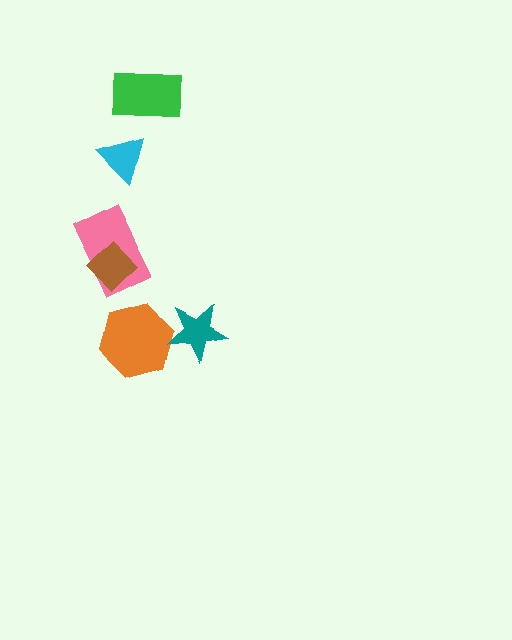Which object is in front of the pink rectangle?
The brown diamond is in front of the pink rectangle.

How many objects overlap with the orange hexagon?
1 object overlaps with the orange hexagon.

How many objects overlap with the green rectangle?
0 objects overlap with the green rectangle.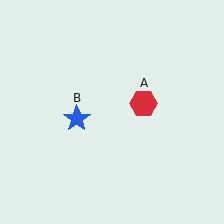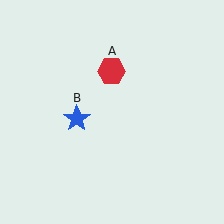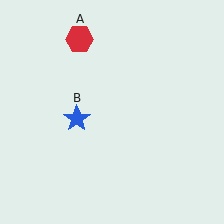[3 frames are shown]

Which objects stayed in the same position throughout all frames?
Blue star (object B) remained stationary.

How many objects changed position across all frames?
1 object changed position: red hexagon (object A).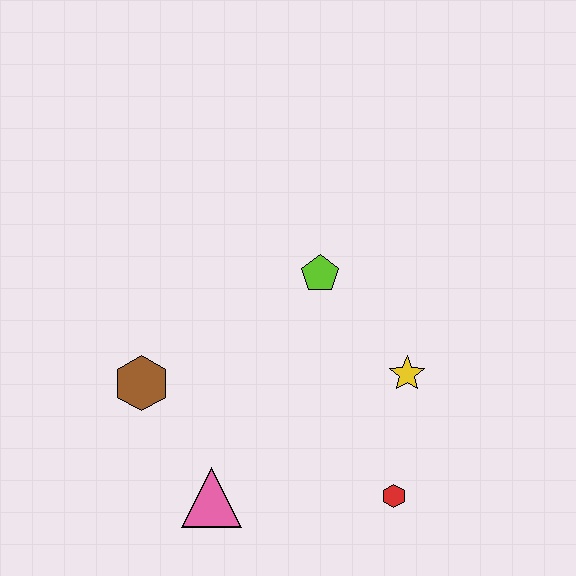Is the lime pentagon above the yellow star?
Yes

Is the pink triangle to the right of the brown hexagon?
Yes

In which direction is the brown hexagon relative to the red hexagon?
The brown hexagon is to the left of the red hexagon.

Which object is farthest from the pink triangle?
The lime pentagon is farthest from the pink triangle.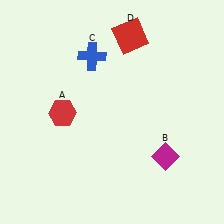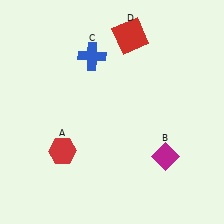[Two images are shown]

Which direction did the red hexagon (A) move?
The red hexagon (A) moved down.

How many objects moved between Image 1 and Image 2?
1 object moved between the two images.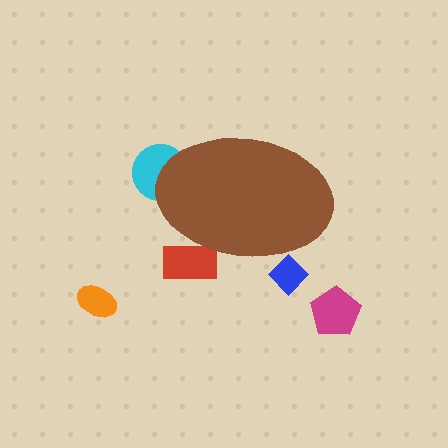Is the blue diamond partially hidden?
Yes, the blue diamond is partially hidden behind the brown ellipse.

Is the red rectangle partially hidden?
Yes, the red rectangle is partially hidden behind the brown ellipse.